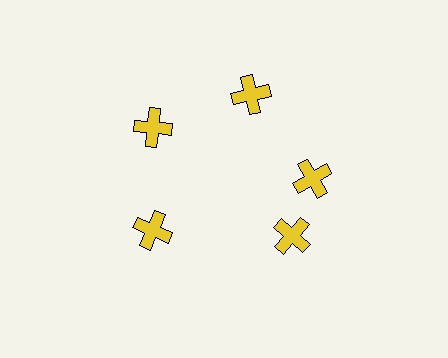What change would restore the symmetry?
The symmetry would be restored by rotating it back into even spacing with its neighbors so that all 5 crosses sit at equal angles and equal distance from the center.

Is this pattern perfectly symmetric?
No. The 5 yellow crosses are arranged in a ring, but one element near the 5 o'clock position is rotated out of alignment along the ring, breaking the 5-fold rotational symmetry.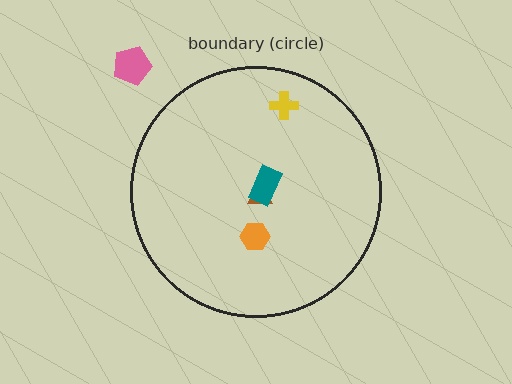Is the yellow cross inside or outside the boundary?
Inside.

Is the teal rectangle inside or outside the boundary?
Inside.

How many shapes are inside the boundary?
4 inside, 1 outside.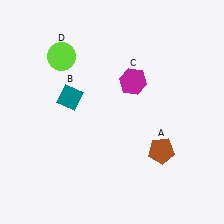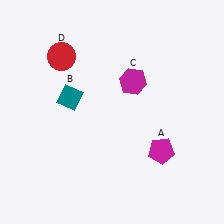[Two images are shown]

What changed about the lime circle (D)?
In Image 1, D is lime. In Image 2, it changed to red.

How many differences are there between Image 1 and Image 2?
There are 2 differences between the two images.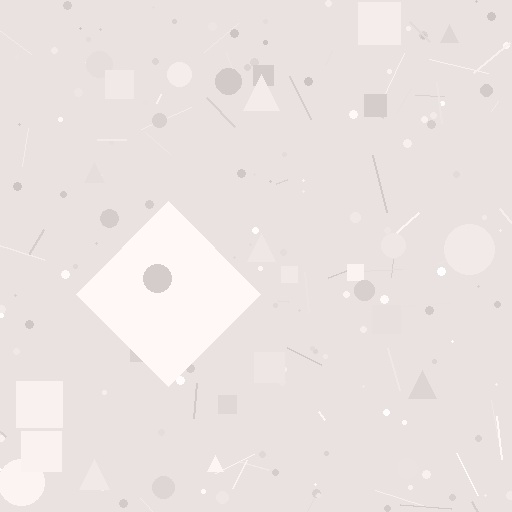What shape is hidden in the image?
A diamond is hidden in the image.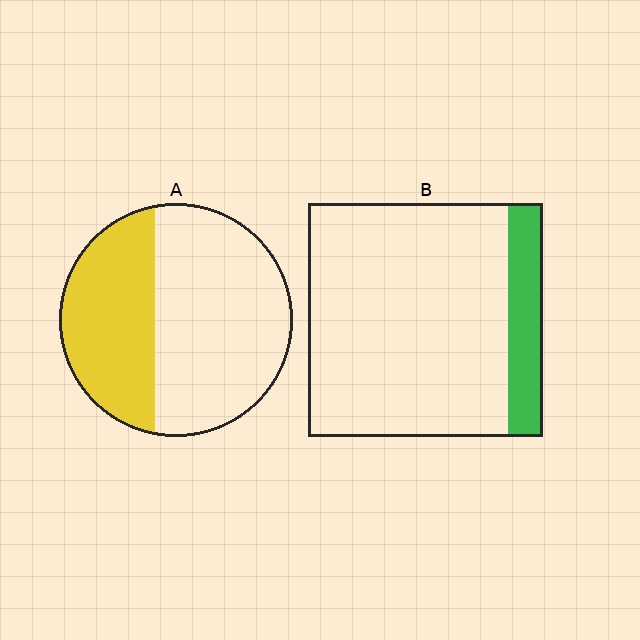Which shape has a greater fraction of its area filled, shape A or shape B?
Shape A.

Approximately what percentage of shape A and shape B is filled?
A is approximately 40% and B is approximately 15%.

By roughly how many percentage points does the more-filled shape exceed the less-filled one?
By roughly 25 percentage points (A over B).